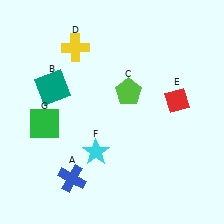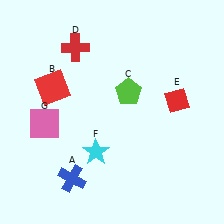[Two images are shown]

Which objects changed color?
B changed from teal to red. D changed from yellow to red. G changed from green to pink.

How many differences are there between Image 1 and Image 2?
There are 3 differences between the two images.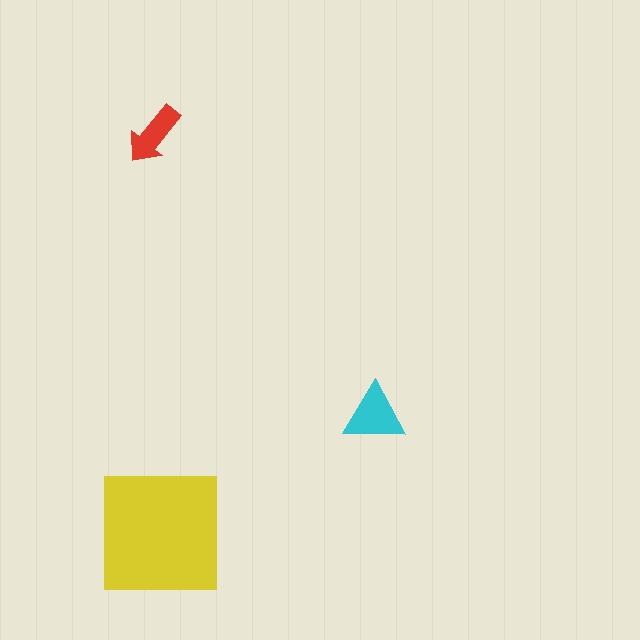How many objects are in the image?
There are 3 objects in the image.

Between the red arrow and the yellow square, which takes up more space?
The yellow square.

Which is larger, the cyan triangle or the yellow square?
The yellow square.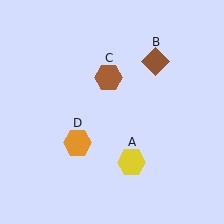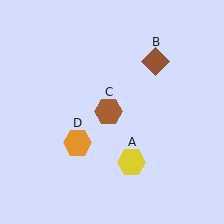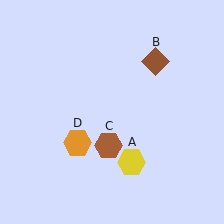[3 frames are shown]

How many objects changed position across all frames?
1 object changed position: brown hexagon (object C).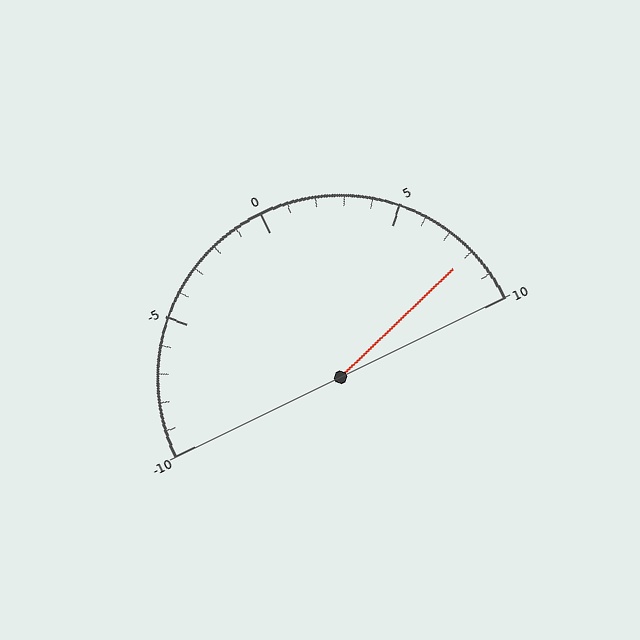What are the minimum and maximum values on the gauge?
The gauge ranges from -10 to 10.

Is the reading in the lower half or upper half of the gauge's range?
The reading is in the upper half of the range (-10 to 10).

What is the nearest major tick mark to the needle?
The nearest major tick mark is 10.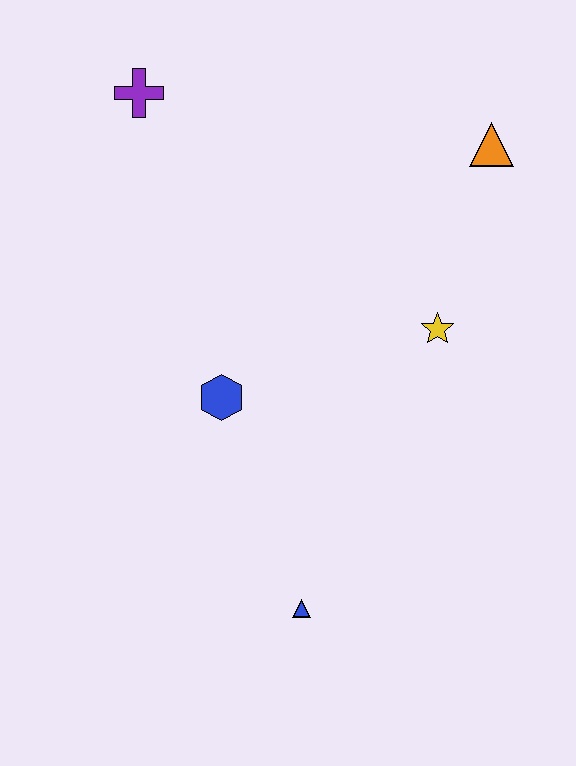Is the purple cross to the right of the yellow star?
No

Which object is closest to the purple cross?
The blue hexagon is closest to the purple cross.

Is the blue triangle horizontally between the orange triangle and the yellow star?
No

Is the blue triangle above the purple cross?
No